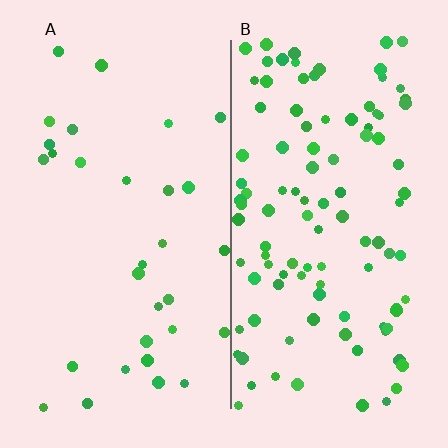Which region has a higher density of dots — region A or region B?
B (the right).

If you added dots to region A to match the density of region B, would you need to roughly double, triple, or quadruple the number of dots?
Approximately triple.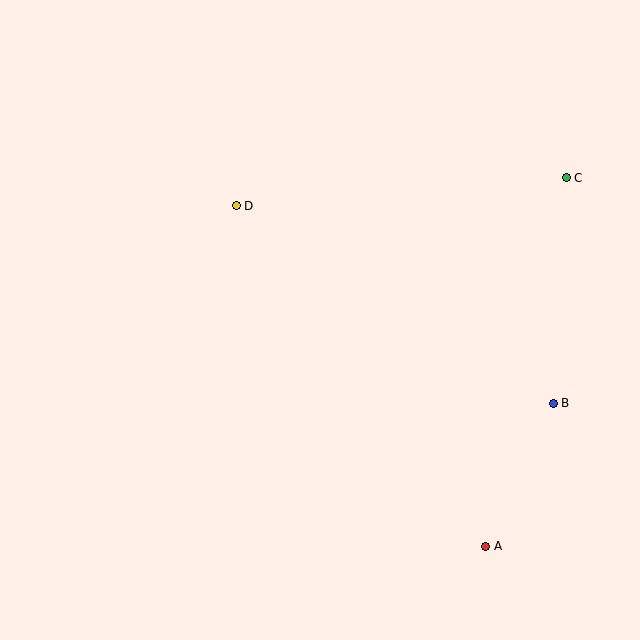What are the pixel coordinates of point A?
Point A is at (486, 546).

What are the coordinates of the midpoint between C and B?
The midpoint between C and B is at (560, 290).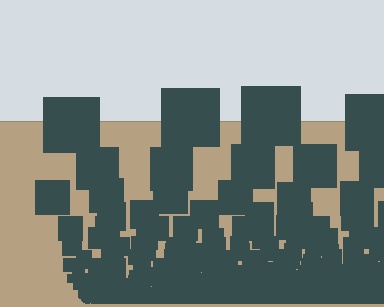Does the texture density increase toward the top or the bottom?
Density increases toward the bottom.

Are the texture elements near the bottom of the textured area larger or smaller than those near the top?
Smaller. The gradient is inverted — elements near the bottom are smaller and denser.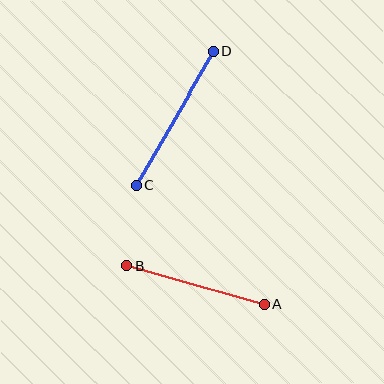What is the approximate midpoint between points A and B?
The midpoint is at approximately (195, 285) pixels.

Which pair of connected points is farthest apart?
Points C and D are farthest apart.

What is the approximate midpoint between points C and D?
The midpoint is at approximately (175, 118) pixels.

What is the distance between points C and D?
The distance is approximately 155 pixels.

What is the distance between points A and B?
The distance is approximately 142 pixels.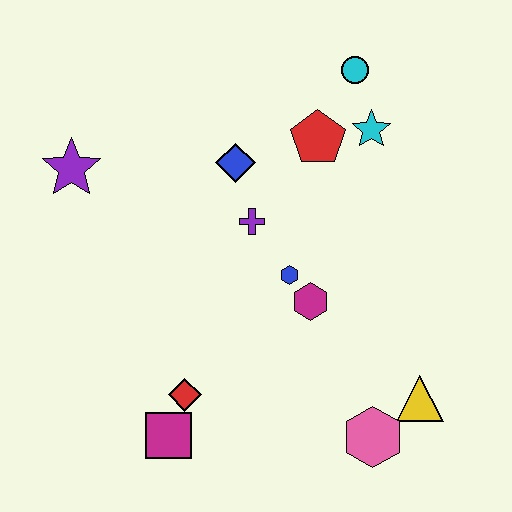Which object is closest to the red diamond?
The magenta square is closest to the red diamond.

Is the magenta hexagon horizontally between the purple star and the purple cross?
No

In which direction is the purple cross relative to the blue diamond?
The purple cross is below the blue diamond.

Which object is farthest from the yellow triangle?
The purple star is farthest from the yellow triangle.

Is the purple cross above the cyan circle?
No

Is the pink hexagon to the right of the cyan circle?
Yes